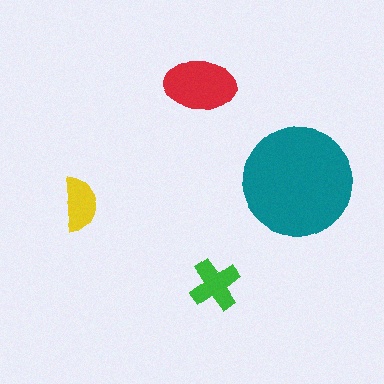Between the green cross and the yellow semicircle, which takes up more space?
The green cross.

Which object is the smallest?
The yellow semicircle.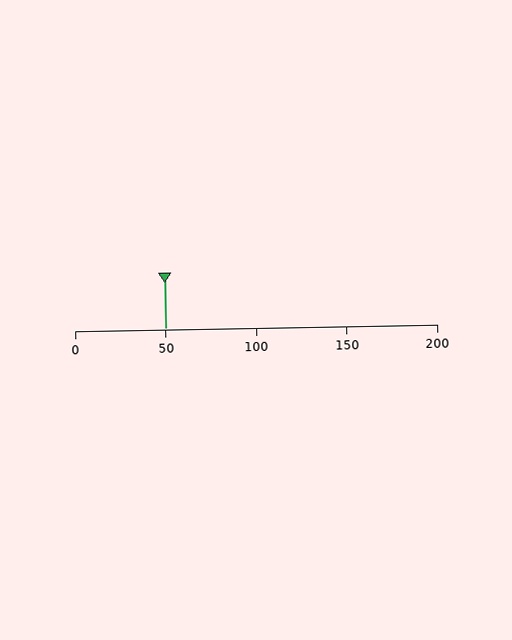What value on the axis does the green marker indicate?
The marker indicates approximately 50.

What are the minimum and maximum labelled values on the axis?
The axis runs from 0 to 200.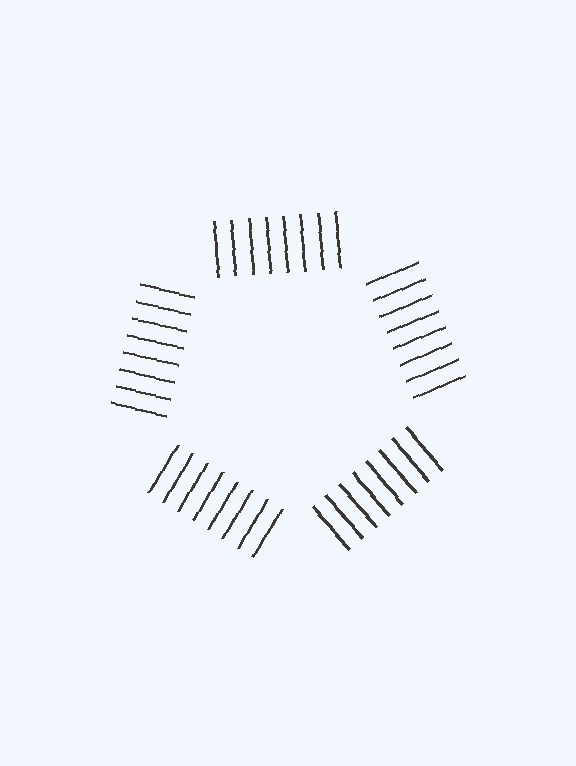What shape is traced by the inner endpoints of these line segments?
An illusory pentagon — the line segments terminate on its edges but no continuous stroke is drawn.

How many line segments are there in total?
40 — 8 along each of the 5 edges.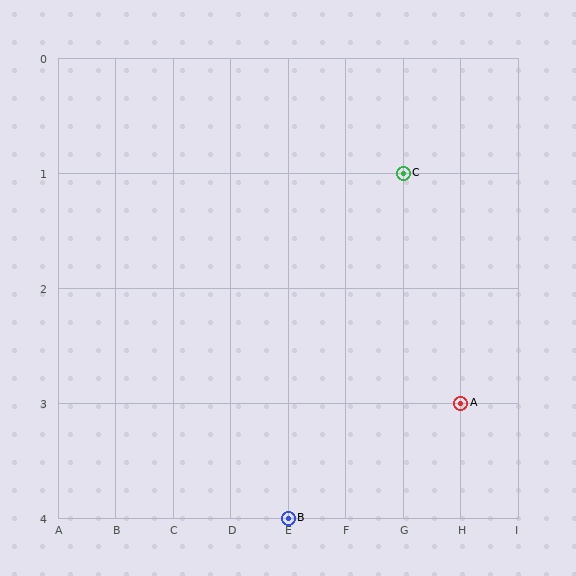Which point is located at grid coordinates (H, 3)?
Point A is at (H, 3).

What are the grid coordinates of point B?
Point B is at grid coordinates (E, 4).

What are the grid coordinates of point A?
Point A is at grid coordinates (H, 3).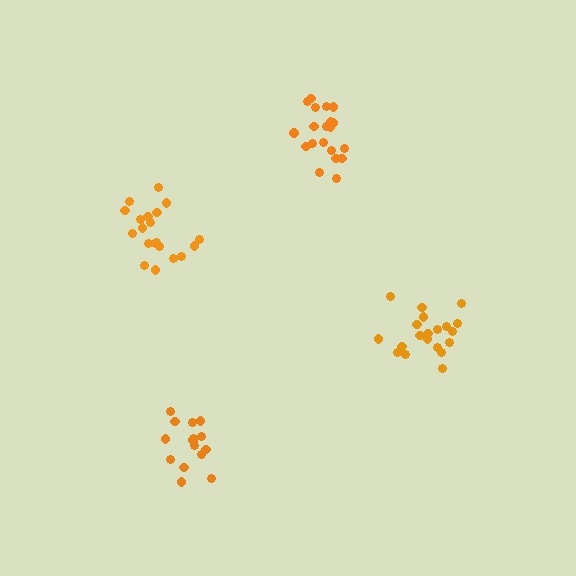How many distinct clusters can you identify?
There are 4 distinct clusters.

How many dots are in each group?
Group 1: 21 dots, Group 2: 15 dots, Group 3: 20 dots, Group 4: 20 dots (76 total).